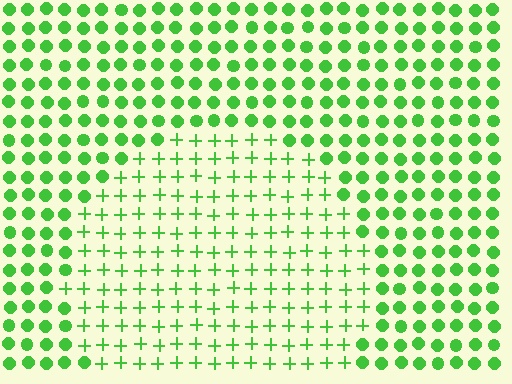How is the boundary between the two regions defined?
The boundary is defined by a change in element shape: plus signs inside vs. circles outside. All elements share the same color and spacing.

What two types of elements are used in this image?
The image uses plus signs inside the circle region and circles outside it.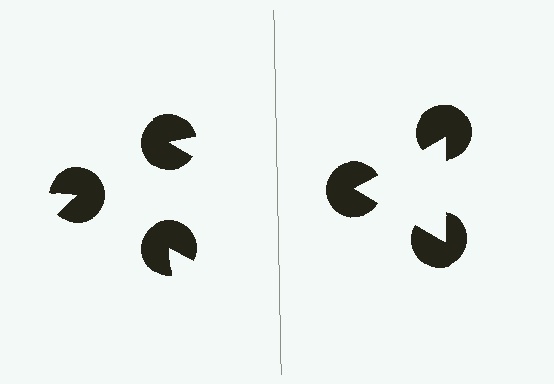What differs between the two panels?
The pac-man discs are positioned identically on both sides; only the wedge orientations differ. On the right they align to a triangle; on the left they are misaligned.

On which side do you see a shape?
An illusory triangle appears on the right side. On the left side the wedge cuts are rotated, so no coherent shape forms.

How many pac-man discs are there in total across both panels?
6 — 3 on each side.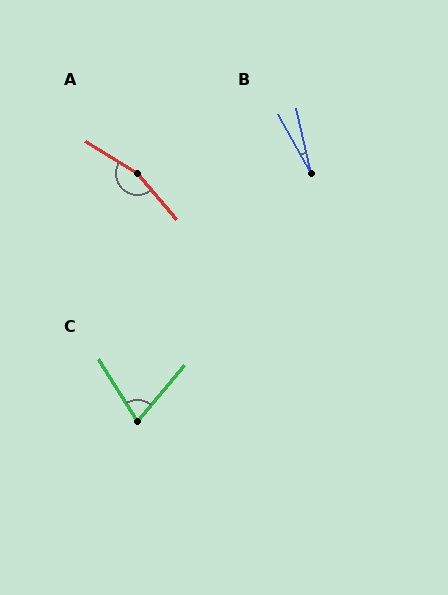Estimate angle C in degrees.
Approximately 72 degrees.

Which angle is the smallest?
B, at approximately 16 degrees.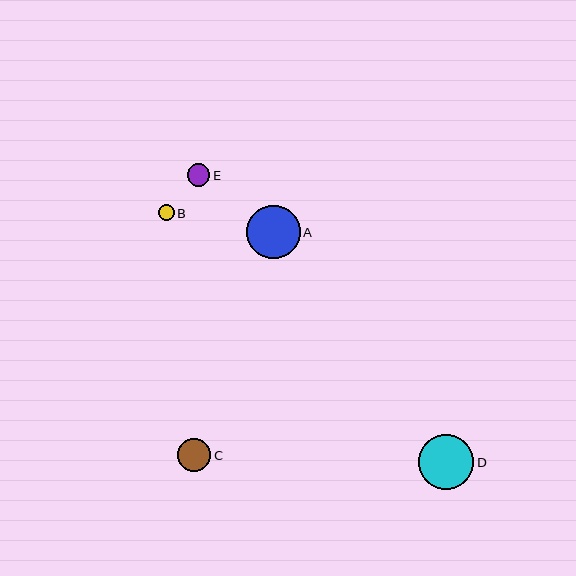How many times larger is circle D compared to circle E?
Circle D is approximately 2.5 times the size of circle E.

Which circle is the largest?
Circle D is the largest with a size of approximately 56 pixels.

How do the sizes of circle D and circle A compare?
Circle D and circle A are approximately the same size.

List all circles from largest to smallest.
From largest to smallest: D, A, C, E, B.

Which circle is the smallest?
Circle B is the smallest with a size of approximately 16 pixels.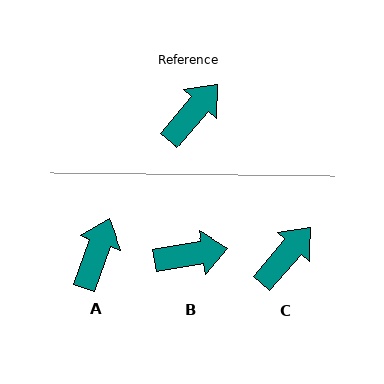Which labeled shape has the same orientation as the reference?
C.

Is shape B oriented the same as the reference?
No, it is off by about 40 degrees.